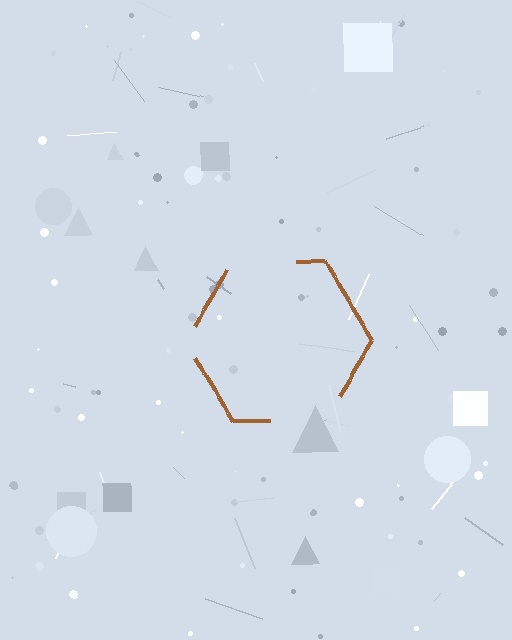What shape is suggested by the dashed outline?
The dashed outline suggests a hexagon.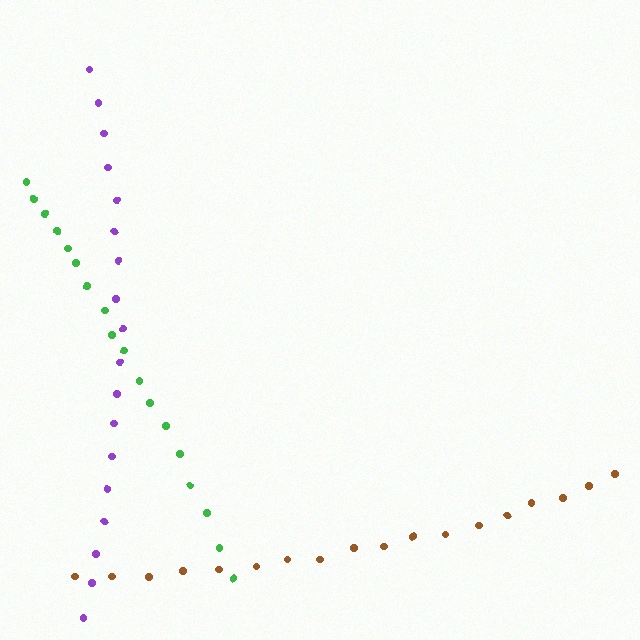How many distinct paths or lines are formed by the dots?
There are 3 distinct paths.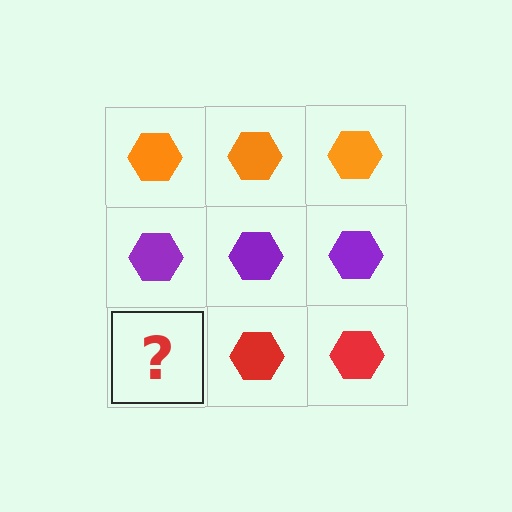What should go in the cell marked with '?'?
The missing cell should contain a red hexagon.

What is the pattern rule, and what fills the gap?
The rule is that each row has a consistent color. The gap should be filled with a red hexagon.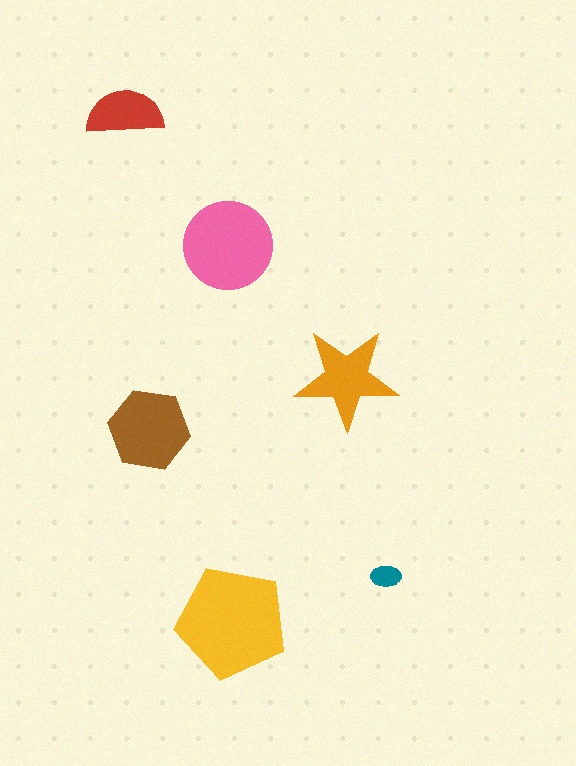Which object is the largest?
The yellow pentagon.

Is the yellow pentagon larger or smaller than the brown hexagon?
Larger.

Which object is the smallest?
The teal ellipse.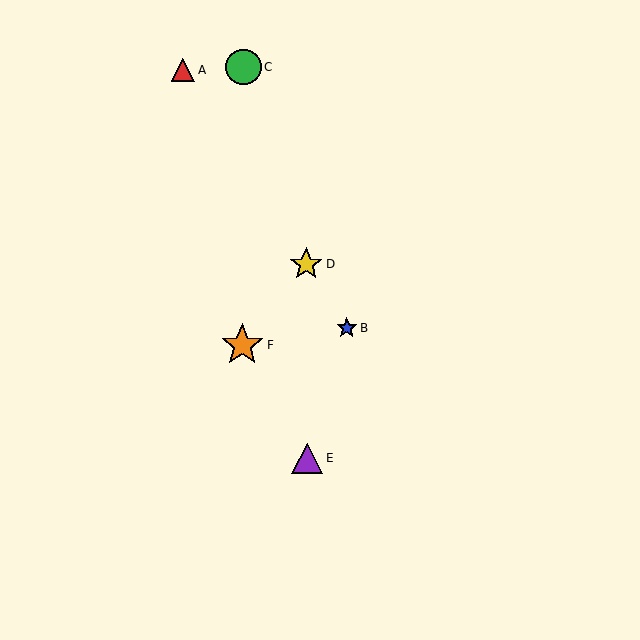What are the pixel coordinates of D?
Object D is at (306, 264).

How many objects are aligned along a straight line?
3 objects (A, B, D) are aligned along a straight line.